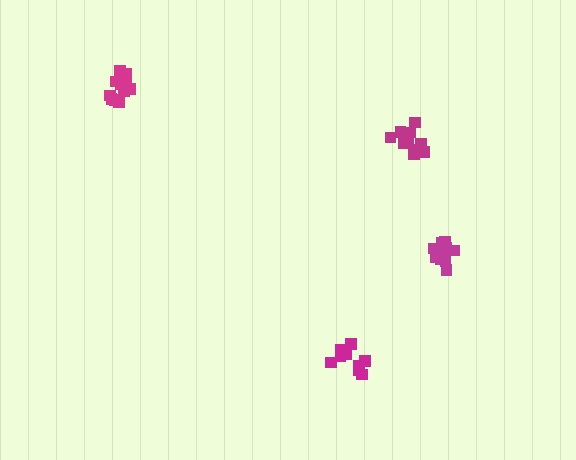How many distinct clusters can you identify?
There are 4 distinct clusters.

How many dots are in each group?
Group 1: 11 dots, Group 2: 13 dots, Group 3: 12 dots, Group 4: 9 dots (45 total).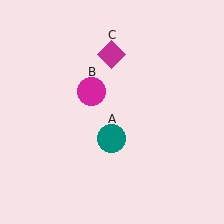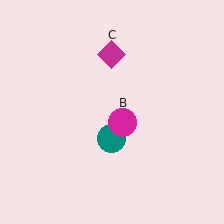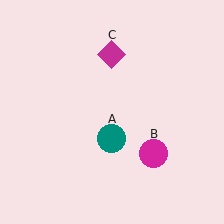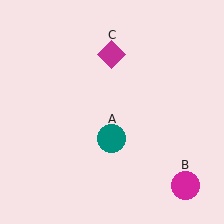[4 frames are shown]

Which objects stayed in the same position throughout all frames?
Teal circle (object A) and magenta diamond (object C) remained stationary.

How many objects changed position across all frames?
1 object changed position: magenta circle (object B).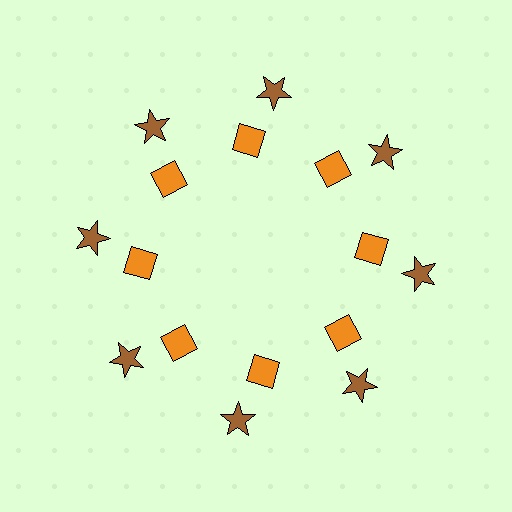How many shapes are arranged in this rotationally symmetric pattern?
There are 16 shapes, arranged in 8 groups of 2.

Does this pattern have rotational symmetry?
Yes, this pattern has 8-fold rotational symmetry. It looks the same after rotating 45 degrees around the center.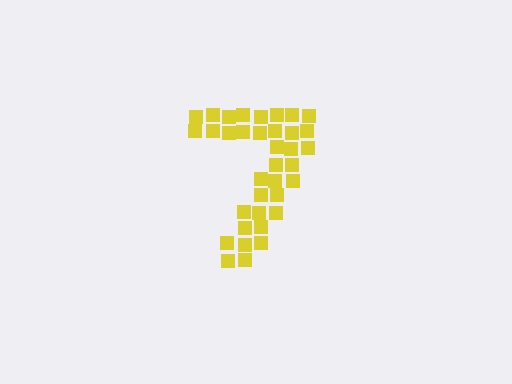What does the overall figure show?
The overall figure shows the digit 7.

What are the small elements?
The small elements are squares.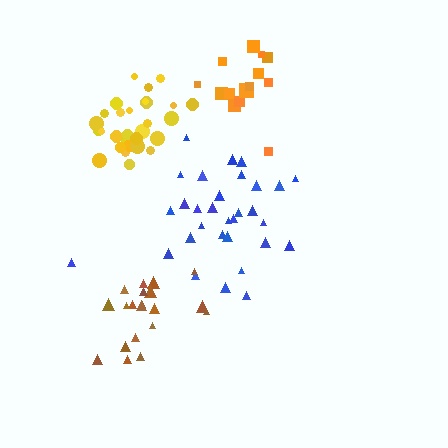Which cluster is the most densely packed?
Yellow.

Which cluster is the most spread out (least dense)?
Blue.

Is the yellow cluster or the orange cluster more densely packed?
Yellow.